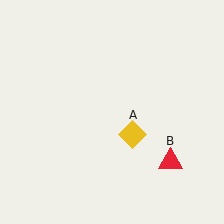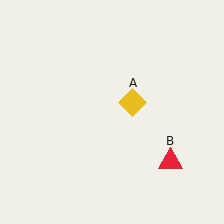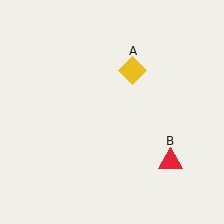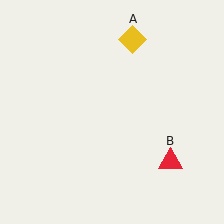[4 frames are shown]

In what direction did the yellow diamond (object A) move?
The yellow diamond (object A) moved up.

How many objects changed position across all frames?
1 object changed position: yellow diamond (object A).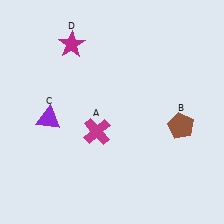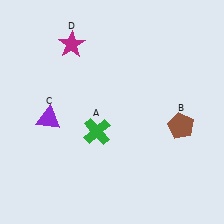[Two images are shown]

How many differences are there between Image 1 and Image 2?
There is 1 difference between the two images.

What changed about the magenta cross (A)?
In Image 1, A is magenta. In Image 2, it changed to green.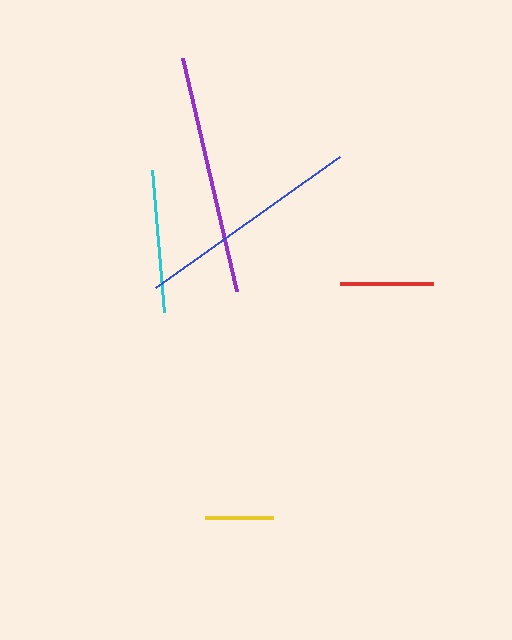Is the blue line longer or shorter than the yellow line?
The blue line is longer than the yellow line.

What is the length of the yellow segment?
The yellow segment is approximately 68 pixels long.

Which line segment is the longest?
The purple line is the longest at approximately 239 pixels.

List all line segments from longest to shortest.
From longest to shortest: purple, blue, cyan, red, yellow.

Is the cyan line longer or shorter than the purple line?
The purple line is longer than the cyan line.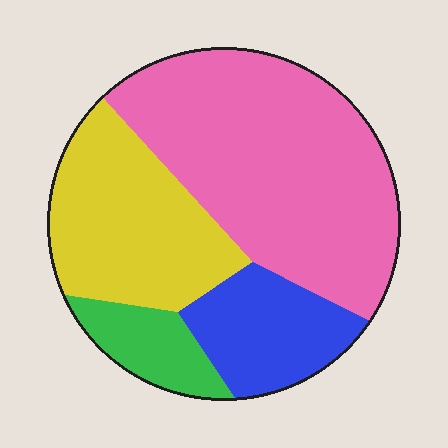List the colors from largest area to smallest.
From largest to smallest: pink, yellow, blue, green.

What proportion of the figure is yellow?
Yellow takes up between a quarter and a half of the figure.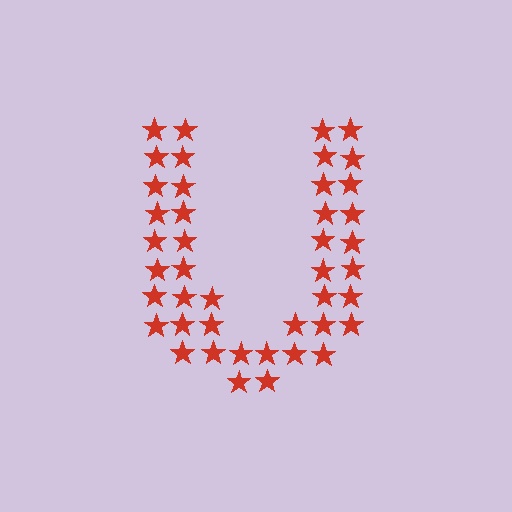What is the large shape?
The large shape is the letter U.